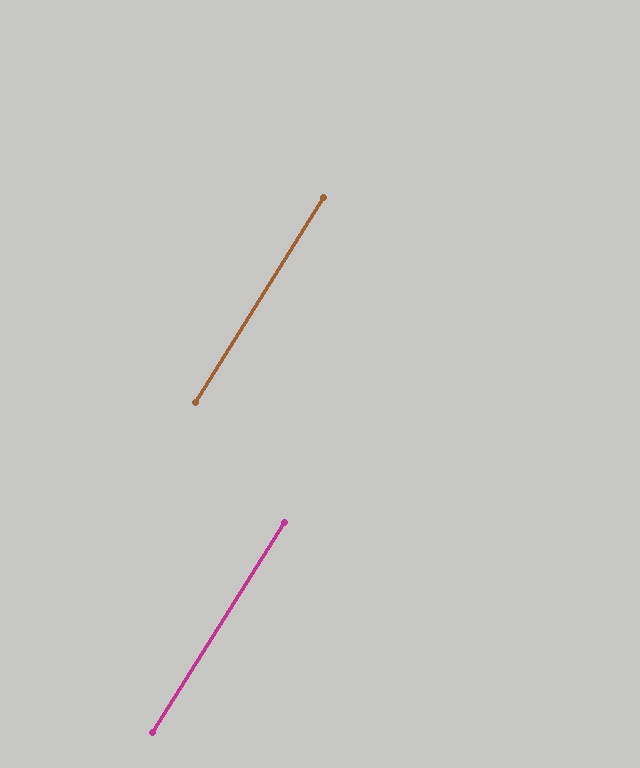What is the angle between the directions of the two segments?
Approximately 0 degrees.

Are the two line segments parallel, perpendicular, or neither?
Parallel — their directions differ by only 0.2°.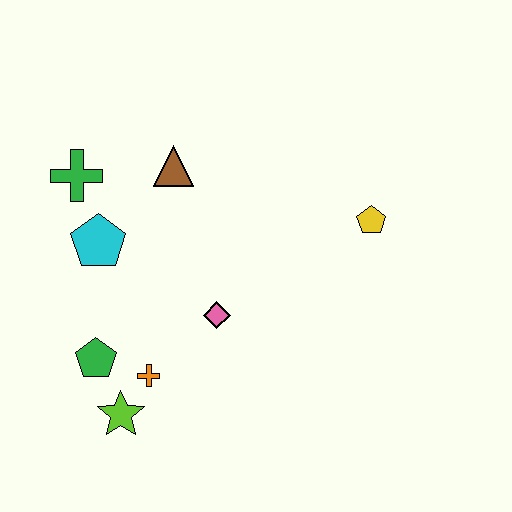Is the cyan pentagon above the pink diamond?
Yes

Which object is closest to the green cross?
The cyan pentagon is closest to the green cross.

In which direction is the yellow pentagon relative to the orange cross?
The yellow pentagon is to the right of the orange cross.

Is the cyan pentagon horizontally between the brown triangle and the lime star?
No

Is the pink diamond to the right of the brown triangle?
Yes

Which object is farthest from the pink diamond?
The green cross is farthest from the pink diamond.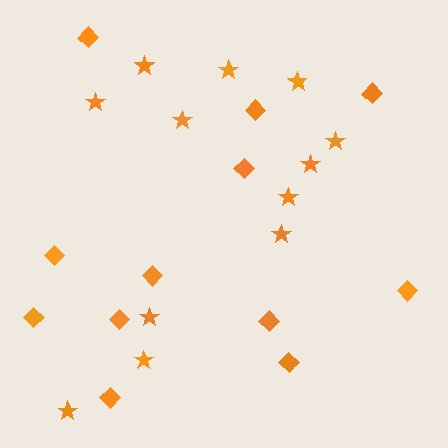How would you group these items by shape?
There are 2 groups: one group of stars (12) and one group of diamonds (12).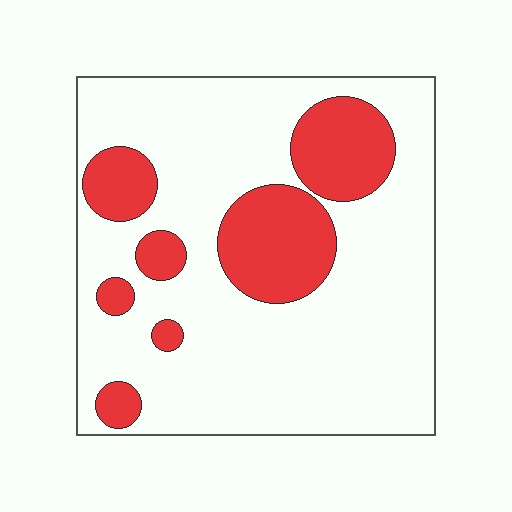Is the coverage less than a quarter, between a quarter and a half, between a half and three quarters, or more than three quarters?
Less than a quarter.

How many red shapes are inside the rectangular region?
7.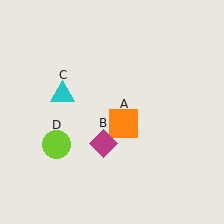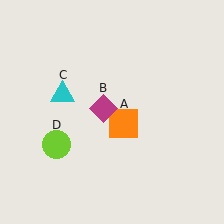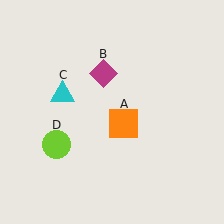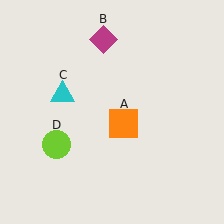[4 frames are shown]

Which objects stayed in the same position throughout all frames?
Orange square (object A) and cyan triangle (object C) and lime circle (object D) remained stationary.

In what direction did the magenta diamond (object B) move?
The magenta diamond (object B) moved up.